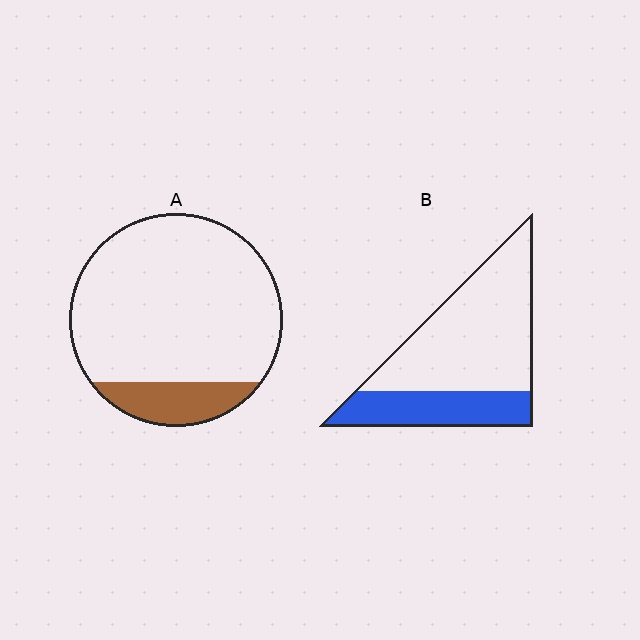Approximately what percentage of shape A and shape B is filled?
A is approximately 15% and B is approximately 30%.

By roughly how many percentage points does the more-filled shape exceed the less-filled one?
By roughly 15 percentage points (B over A).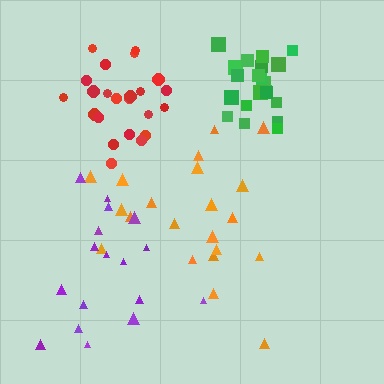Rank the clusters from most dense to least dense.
green, red, orange, purple.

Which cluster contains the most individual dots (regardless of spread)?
Red (23).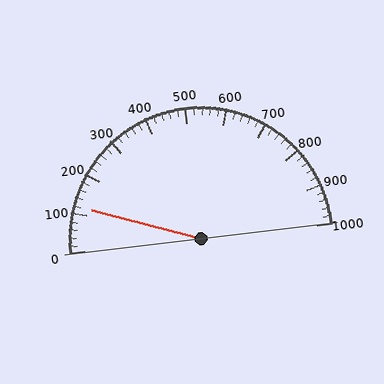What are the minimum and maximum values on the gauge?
The gauge ranges from 0 to 1000.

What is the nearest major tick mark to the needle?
The nearest major tick mark is 100.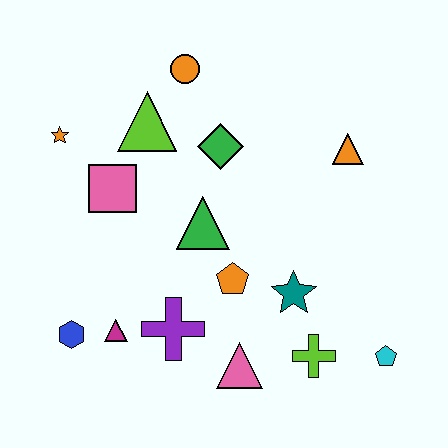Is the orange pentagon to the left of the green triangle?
No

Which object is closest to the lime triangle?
The orange circle is closest to the lime triangle.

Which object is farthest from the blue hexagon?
The orange triangle is farthest from the blue hexagon.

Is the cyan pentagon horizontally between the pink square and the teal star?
No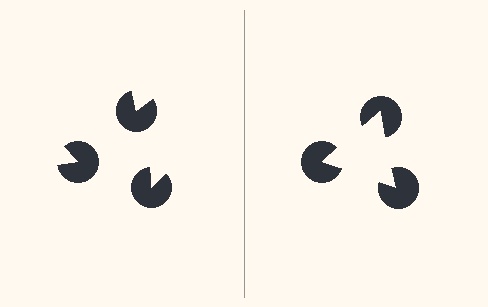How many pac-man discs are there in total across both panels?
6 — 3 on each side.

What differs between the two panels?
The pac-man discs are positioned identically on both sides; only the wedge orientations differ. On the right they align to a triangle; on the left they are misaligned.